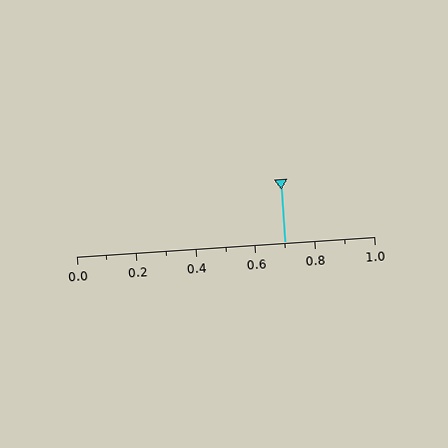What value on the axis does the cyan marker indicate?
The marker indicates approximately 0.7.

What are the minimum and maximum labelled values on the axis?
The axis runs from 0.0 to 1.0.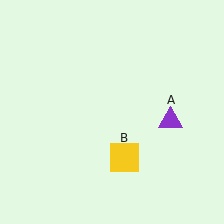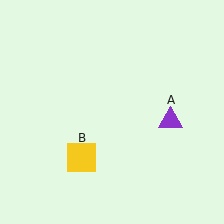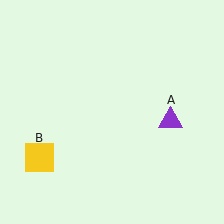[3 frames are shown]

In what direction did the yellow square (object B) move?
The yellow square (object B) moved left.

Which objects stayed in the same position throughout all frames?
Purple triangle (object A) remained stationary.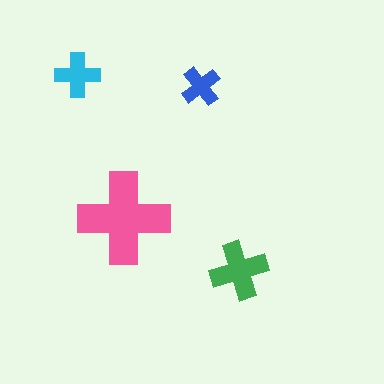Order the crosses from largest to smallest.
the pink one, the green one, the cyan one, the blue one.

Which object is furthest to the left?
The cyan cross is leftmost.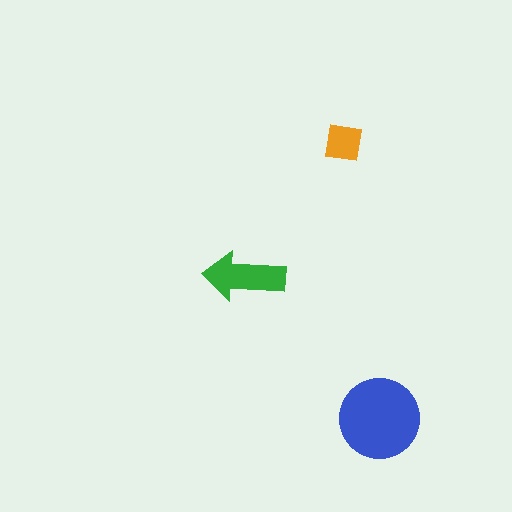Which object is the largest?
The blue circle.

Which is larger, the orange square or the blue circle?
The blue circle.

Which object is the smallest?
The orange square.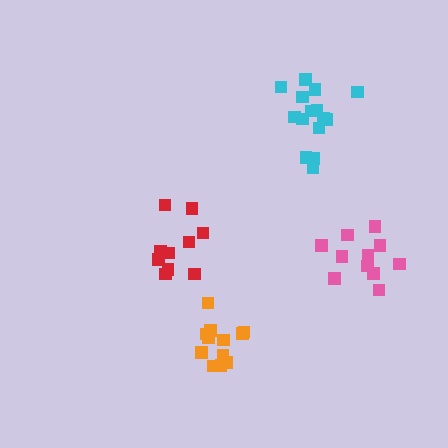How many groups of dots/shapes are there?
There are 4 groups.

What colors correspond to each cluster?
The clusters are colored: orange, pink, red, cyan.